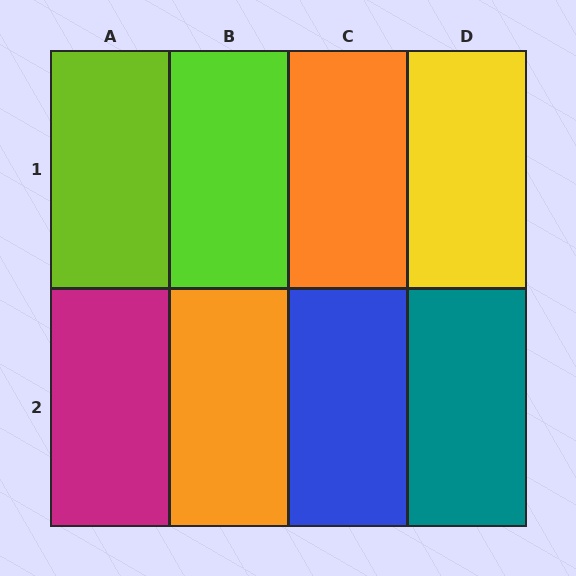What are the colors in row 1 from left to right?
Lime, lime, orange, yellow.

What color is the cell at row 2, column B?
Orange.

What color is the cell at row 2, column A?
Magenta.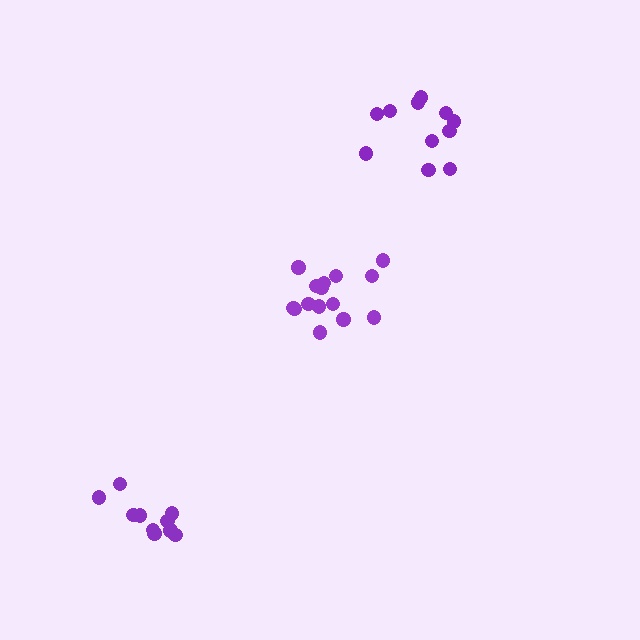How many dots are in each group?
Group 1: 15 dots, Group 2: 10 dots, Group 3: 11 dots (36 total).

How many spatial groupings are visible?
There are 3 spatial groupings.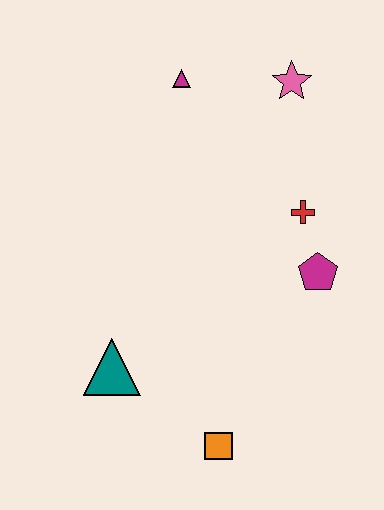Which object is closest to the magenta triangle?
The pink star is closest to the magenta triangle.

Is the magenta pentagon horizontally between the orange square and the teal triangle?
No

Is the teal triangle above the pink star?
No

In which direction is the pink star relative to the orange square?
The pink star is above the orange square.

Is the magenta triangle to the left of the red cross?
Yes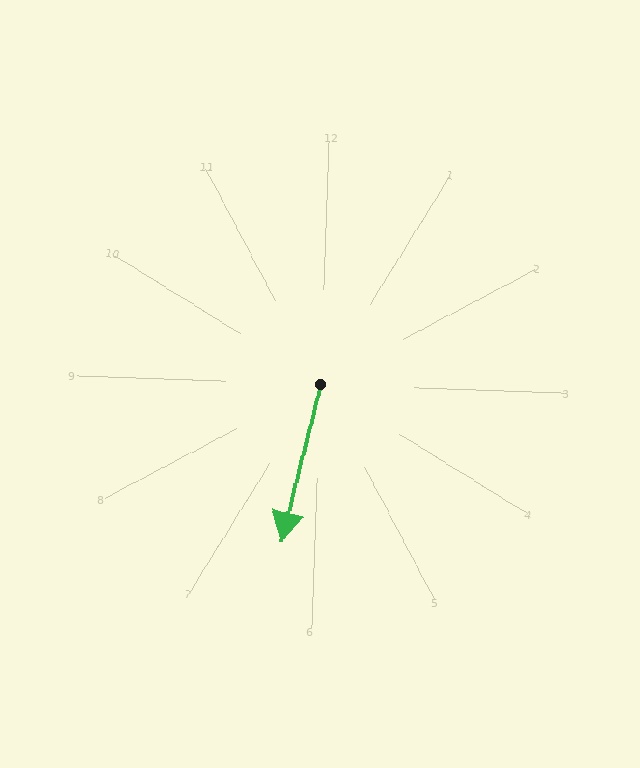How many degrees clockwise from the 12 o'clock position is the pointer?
Approximately 192 degrees.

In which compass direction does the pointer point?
South.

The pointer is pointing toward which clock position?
Roughly 6 o'clock.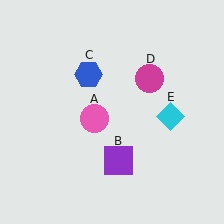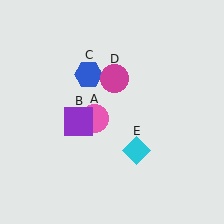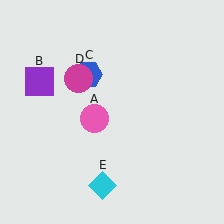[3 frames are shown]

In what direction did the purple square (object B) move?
The purple square (object B) moved up and to the left.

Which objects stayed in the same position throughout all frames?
Pink circle (object A) and blue hexagon (object C) remained stationary.